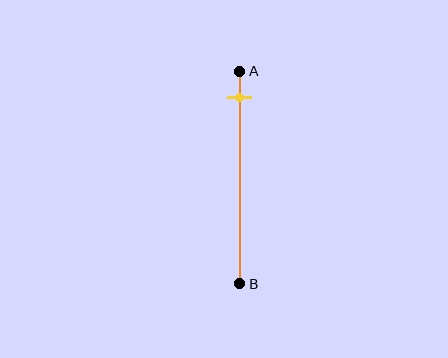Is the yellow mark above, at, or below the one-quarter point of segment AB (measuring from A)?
The yellow mark is above the one-quarter point of segment AB.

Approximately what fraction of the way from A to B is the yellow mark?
The yellow mark is approximately 10% of the way from A to B.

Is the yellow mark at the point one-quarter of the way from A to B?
No, the mark is at about 10% from A, not at the 25% one-quarter point.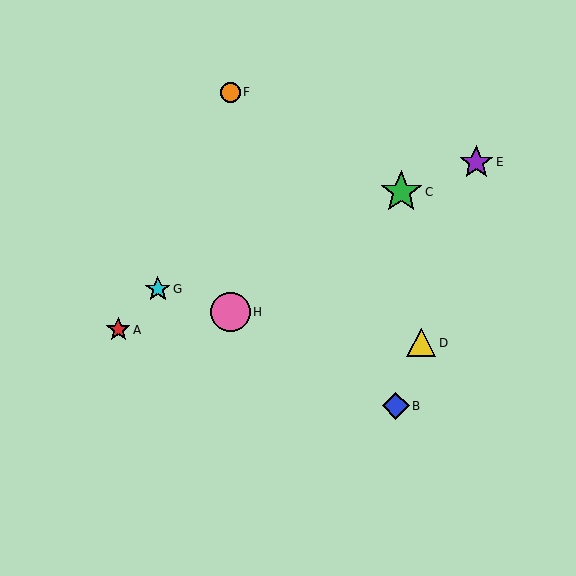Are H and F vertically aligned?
Yes, both are at x≈230.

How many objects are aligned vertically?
2 objects (F, H) are aligned vertically.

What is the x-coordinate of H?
Object H is at x≈230.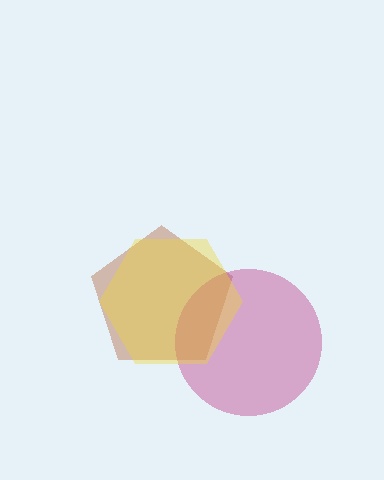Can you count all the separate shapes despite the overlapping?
Yes, there are 3 separate shapes.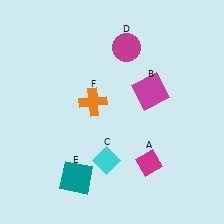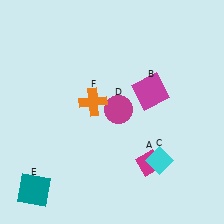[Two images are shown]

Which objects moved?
The objects that moved are: the cyan diamond (C), the magenta circle (D), the teal square (E).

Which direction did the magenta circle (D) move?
The magenta circle (D) moved down.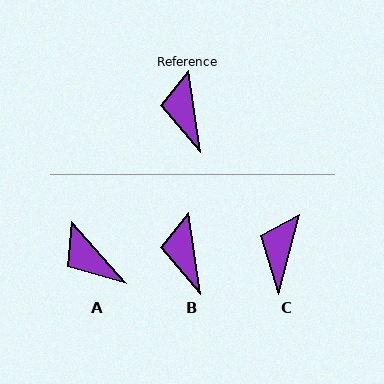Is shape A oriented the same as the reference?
No, it is off by about 34 degrees.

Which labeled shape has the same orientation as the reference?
B.